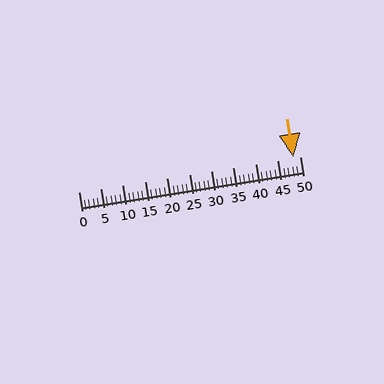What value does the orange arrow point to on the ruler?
The orange arrow points to approximately 48.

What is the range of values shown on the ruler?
The ruler shows values from 0 to 50.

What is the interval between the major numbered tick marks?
The major tick marks are spaced 5 units apart.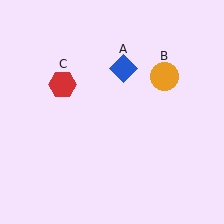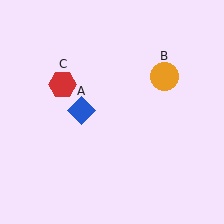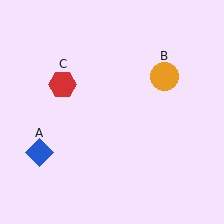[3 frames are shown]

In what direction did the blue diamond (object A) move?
The blue diamond (object A) moved down and to the left.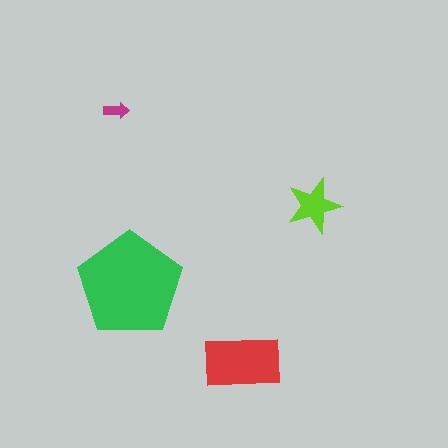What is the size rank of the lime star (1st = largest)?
3rd.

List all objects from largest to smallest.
The green pentagon, the red rectangle, the lime star, the magenta arrow.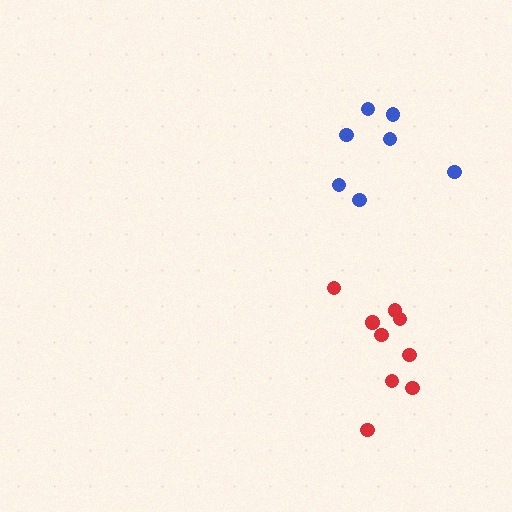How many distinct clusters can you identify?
There are 2 distinct clusters.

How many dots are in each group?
Group 1: 7 dots, Group 2: 9 dots (16 total).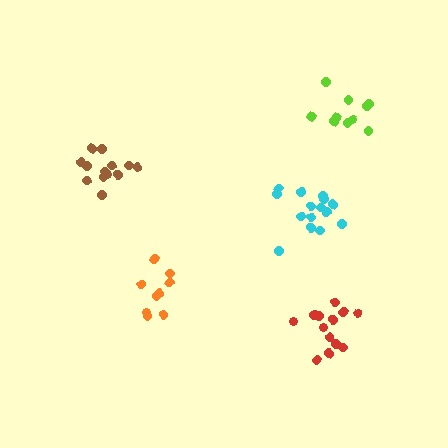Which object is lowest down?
The red cluster is bottommost.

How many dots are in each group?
Group 1: 13 dots, Group 2: 13 dots, Group 3: 9 dots, Group 4: 10 dots, Group 5: 15 dots (60 total).